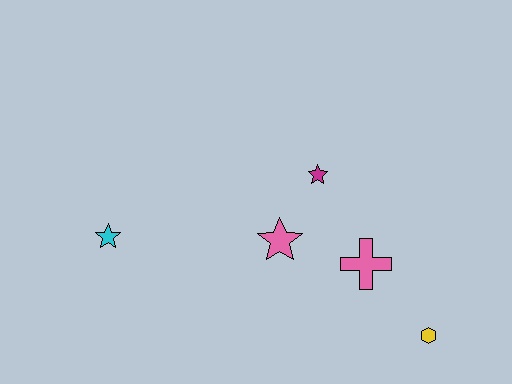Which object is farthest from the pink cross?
The cyan star is farthest from the pink cross.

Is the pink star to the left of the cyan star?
No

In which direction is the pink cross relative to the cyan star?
The pink cross is to the right of the cyan star.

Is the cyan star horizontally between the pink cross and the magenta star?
No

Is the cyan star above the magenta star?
No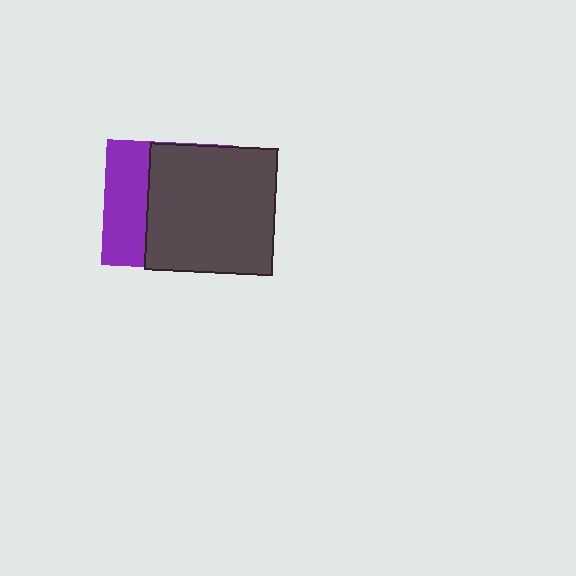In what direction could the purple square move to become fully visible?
The purple square could move left. That would shift it out from behind the dark gray square entirely.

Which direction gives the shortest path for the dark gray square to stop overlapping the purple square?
Moving right gives the shortest separation.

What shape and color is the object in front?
The object in front is a dark gray square.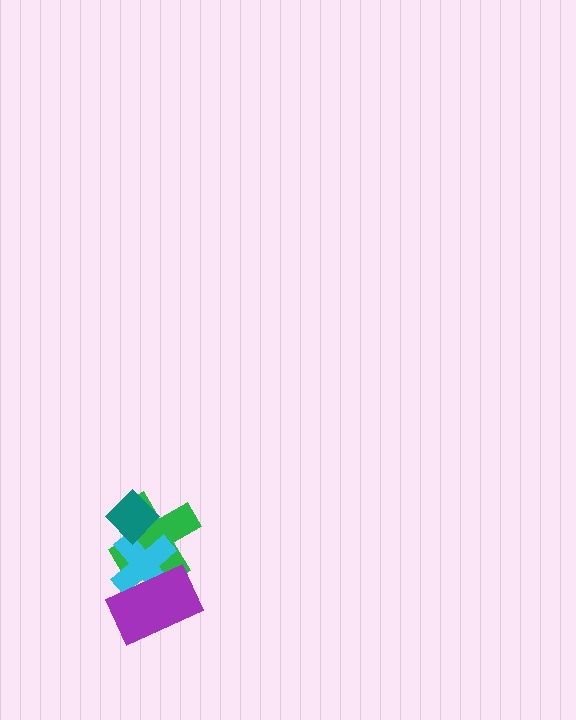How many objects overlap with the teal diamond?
2 objects overlap with the teal diamond.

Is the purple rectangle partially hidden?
No, no other shape covers it.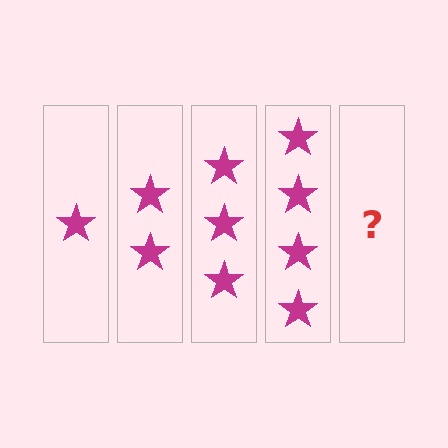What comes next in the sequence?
The next element should be 5 stars.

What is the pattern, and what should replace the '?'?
The pattern is that each step adds one more star. The '?' should be 5 stars.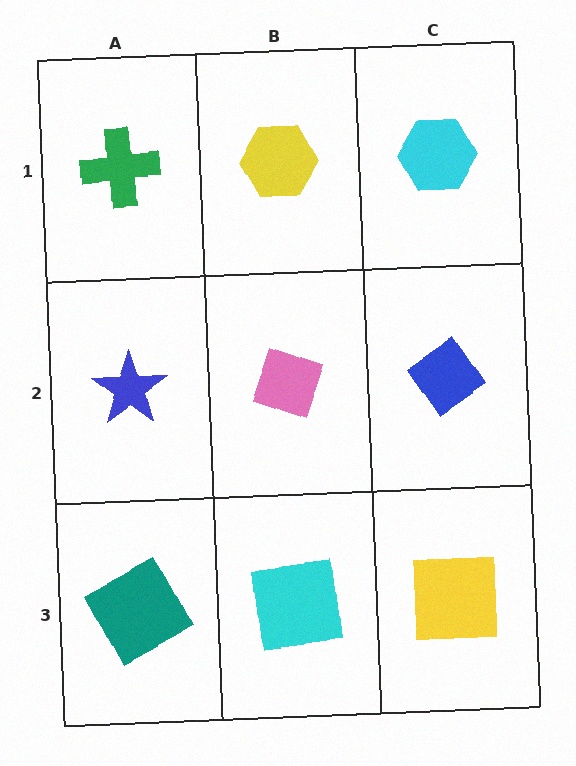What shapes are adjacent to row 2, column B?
A yellow hexagon (row 1, column B), a cyan square (row 3, column B), a blue star (row 2, column A), a blue diamond (row 2, column C).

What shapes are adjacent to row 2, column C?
A cyan hexagon (row 1, column C), a yellow square (row 3, column C), a pink diamond (row 2, column B).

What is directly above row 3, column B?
A pink diamond.